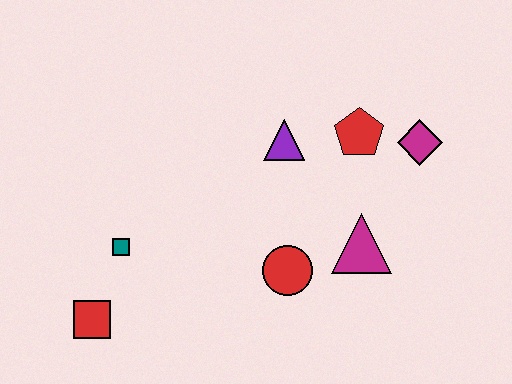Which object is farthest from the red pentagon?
The red square is farthest from the red pentagon.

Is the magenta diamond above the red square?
Yes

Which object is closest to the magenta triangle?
The red circle is closest to the magenta triangle.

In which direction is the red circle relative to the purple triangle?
The red circle is below the purple triangle.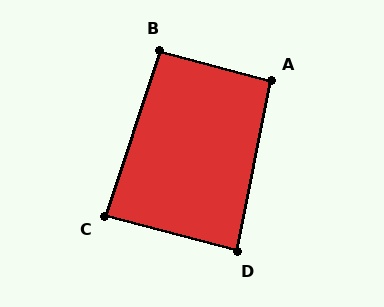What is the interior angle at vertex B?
Approximately 93 degrees (approximately right).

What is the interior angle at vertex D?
Approximately 87 degrees (approximately right).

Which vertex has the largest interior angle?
A, at approximately 94 degrees.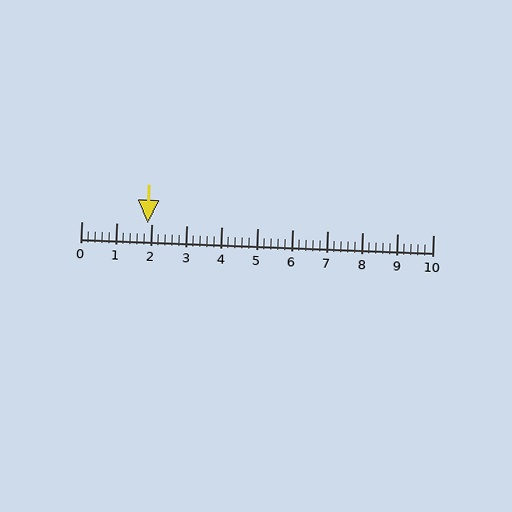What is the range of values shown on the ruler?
The ruler shows values from 0 to 10.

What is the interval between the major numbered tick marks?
The major tick marks are spaced 1 units apart.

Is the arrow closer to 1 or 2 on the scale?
The arrow is closer to 2.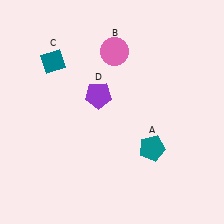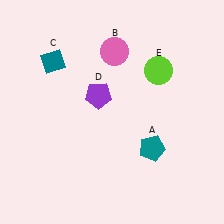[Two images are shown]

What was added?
A lime circle (E) was added in Image 2.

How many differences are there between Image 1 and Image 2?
There is 1 difference between the two images.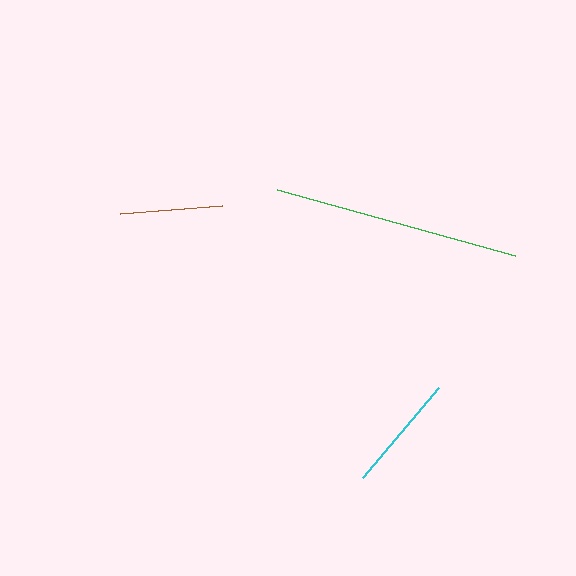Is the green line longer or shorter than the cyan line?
The green line is longer than the cyan line.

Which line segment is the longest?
The green line is the longest at approximately 247 pixels.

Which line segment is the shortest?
The brown line is the shortest at approximately 102 pixels.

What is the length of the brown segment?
The brown segment is approximately 102 pixels long.